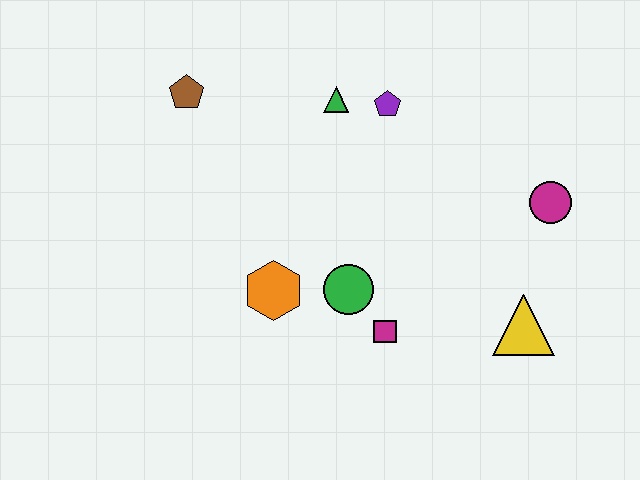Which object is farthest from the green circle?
The brown pentagon is farthest from the green circle.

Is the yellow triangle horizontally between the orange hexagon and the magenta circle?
Yes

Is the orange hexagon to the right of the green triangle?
No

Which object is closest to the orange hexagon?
The green circle is closest to the orange hexagon.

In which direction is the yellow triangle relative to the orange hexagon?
The yellow triangle is to the right of the orange hexagon.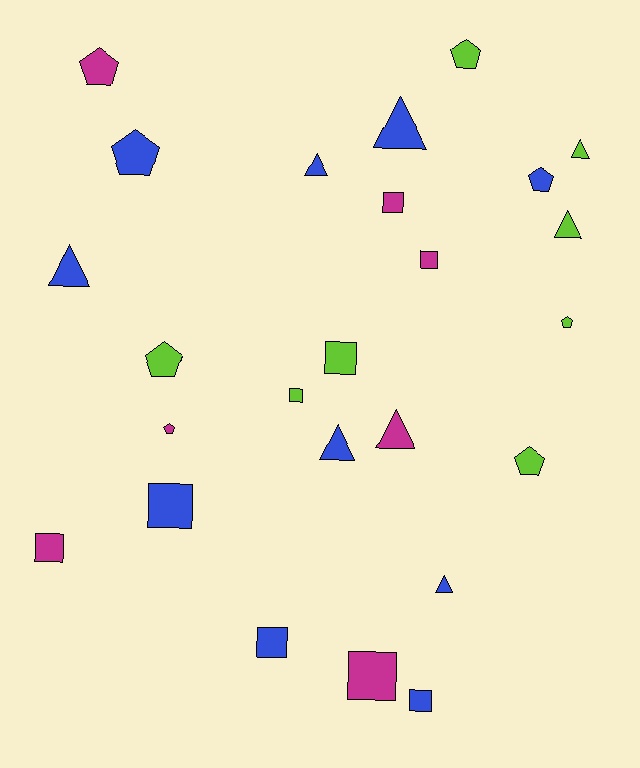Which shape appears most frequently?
Square, with 9 objects.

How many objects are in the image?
There are 25 objects.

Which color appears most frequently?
Blue, with 10 objects.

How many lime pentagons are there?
There are 4 lime pentagons.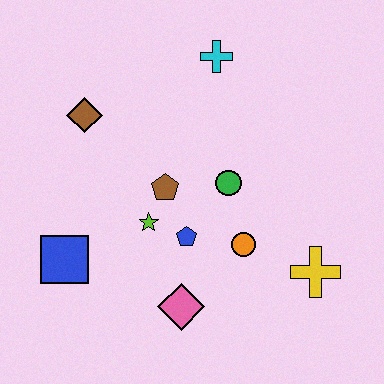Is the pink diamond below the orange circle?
Yes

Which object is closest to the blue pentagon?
The lime star is closest to the blue pentagon.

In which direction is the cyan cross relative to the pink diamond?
The cyan cross is above the pink diamond.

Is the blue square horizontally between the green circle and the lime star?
No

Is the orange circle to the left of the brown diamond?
No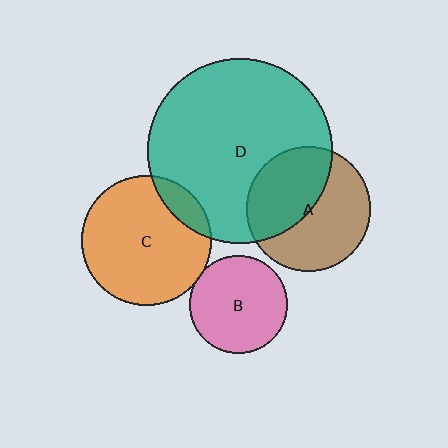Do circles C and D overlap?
Yes.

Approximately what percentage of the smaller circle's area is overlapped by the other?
Approximately 10%.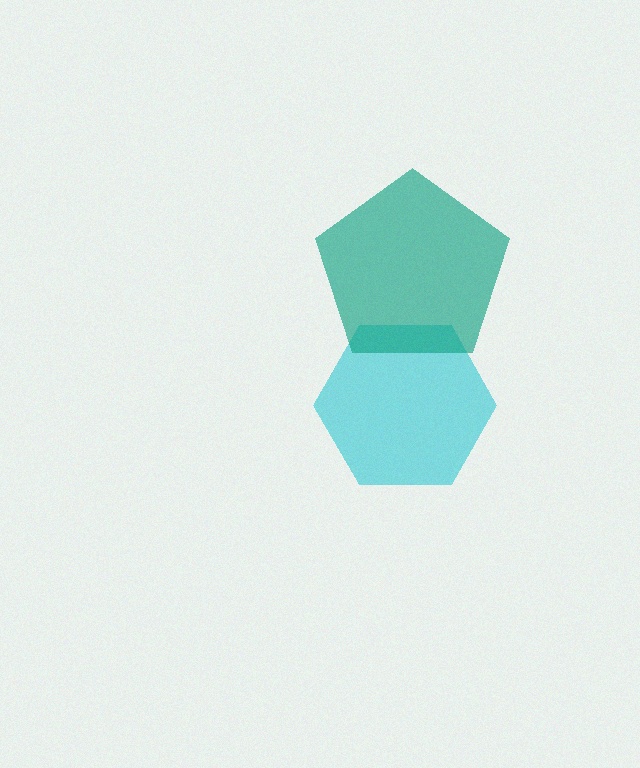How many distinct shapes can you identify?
There are 2 distinct shapes: a cyan hexagon, a teal pentagon.